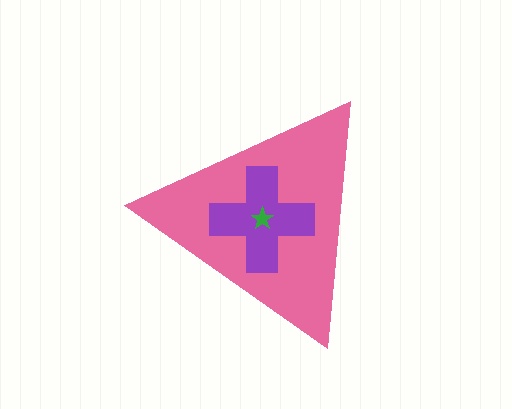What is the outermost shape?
The pink triangle.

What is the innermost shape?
The green star.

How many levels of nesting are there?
3.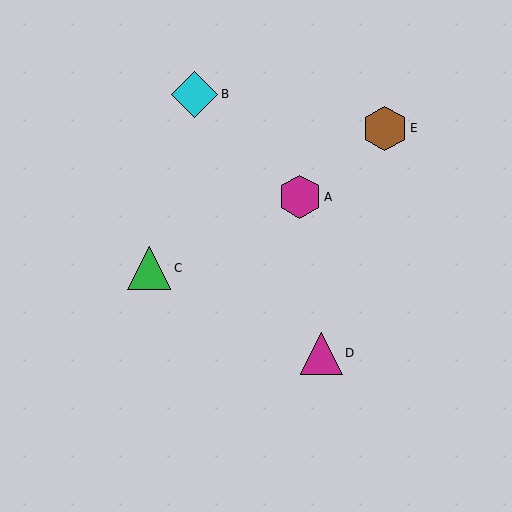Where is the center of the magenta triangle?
The center of the magenta triangle is at (322, 353).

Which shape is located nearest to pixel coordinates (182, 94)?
The cyan diamond (labeled B) at (195, 94) is nearest to that location.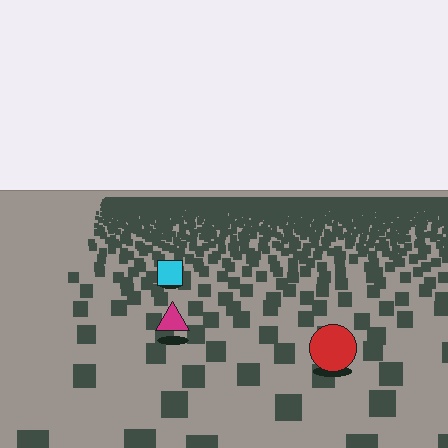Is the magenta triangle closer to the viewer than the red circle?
No. The red circle is closer — you can tell from the texture gradient: the ground texture is coarser near it.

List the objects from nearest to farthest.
From nearest to farthest: the red circle, the magenta triangle, the cyan square.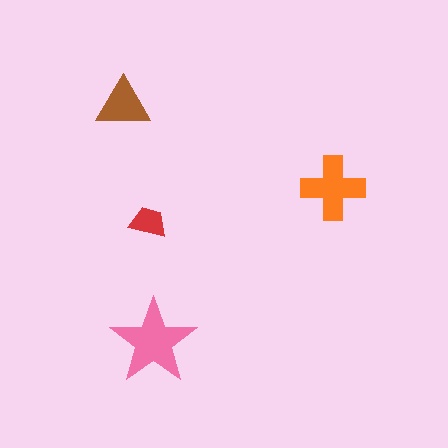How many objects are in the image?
There are 4 objects in the image.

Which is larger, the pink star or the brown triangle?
The pink star.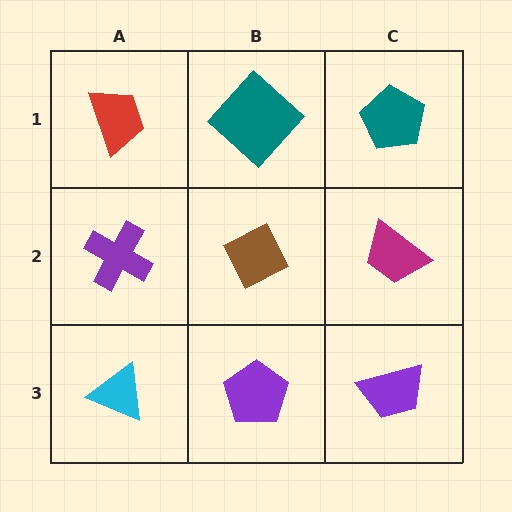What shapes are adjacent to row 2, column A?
A red trapezoid (row 1, column A), a cyan triangle (row 3, column A), a brown diamond (row 2, column B).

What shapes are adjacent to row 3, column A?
A purple cross (row 2, column A), a purple pentagon (row 3, column B).